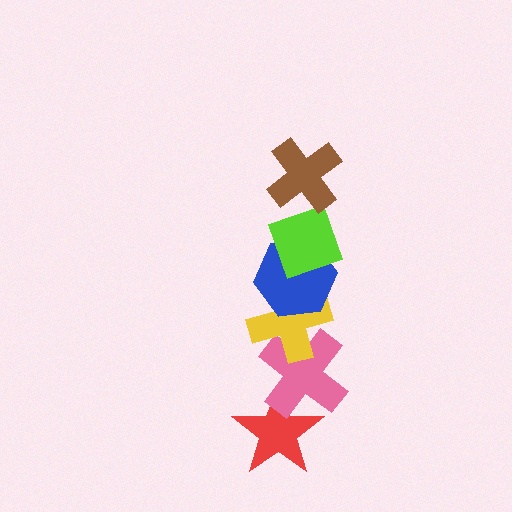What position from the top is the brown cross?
The brown cross is 1st from the top.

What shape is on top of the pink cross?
The yellow cross is on top of the pink cross.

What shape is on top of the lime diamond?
The brown cross is on top of the lime diamond.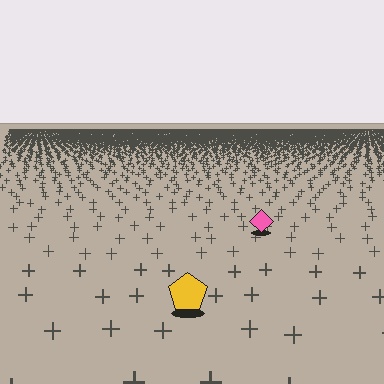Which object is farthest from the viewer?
The pink diamond is farthest from the viewer. It appears smaller and the ground texture around it is denser.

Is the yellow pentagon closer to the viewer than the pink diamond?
Yes. The yellow pentagon is closer — you can tell from the texture gradient: the ground texture is coarser near it.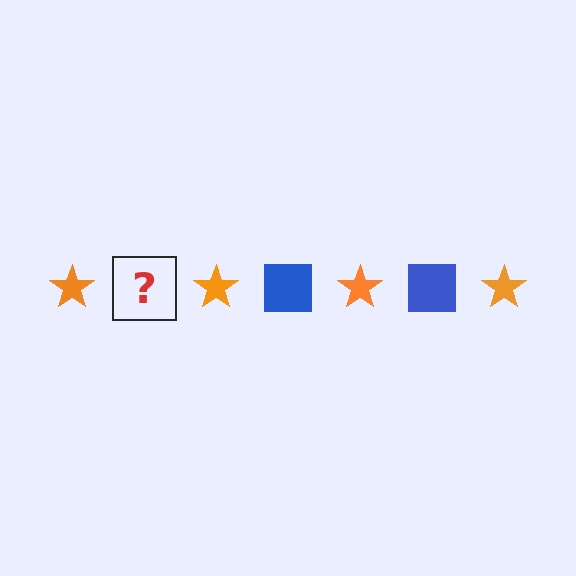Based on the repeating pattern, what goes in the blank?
The blank should be a blue square.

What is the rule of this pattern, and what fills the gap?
The rule is that the pattern alternates between orange star and blue square. The gap should be filled with a blue square.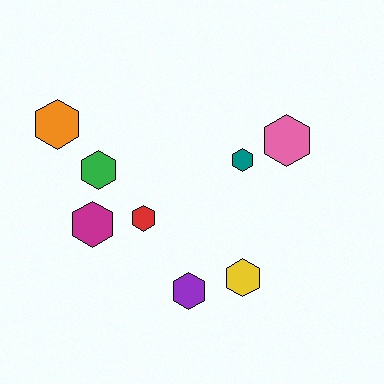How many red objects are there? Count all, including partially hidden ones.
There is 1 red object.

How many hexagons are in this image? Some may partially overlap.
There are 8 hexagons.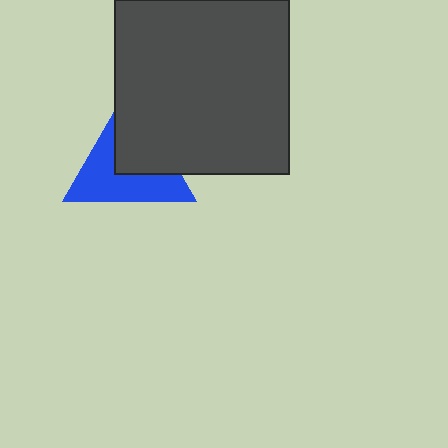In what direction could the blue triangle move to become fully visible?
The blue triangle could move toward the lower-left. That would shift it out from behind the dark gray square entirely.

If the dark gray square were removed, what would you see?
You would see the complete blue triangle.